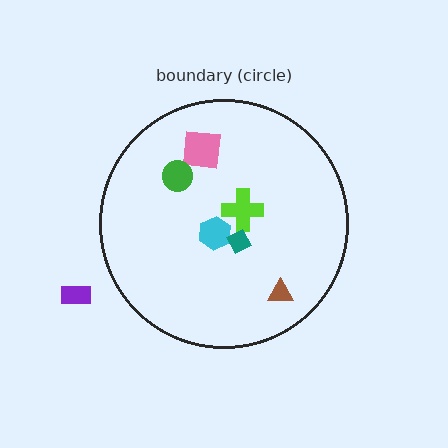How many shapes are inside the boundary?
6 inside, 1 outside.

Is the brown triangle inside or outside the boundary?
Inside.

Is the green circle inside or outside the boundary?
Inside.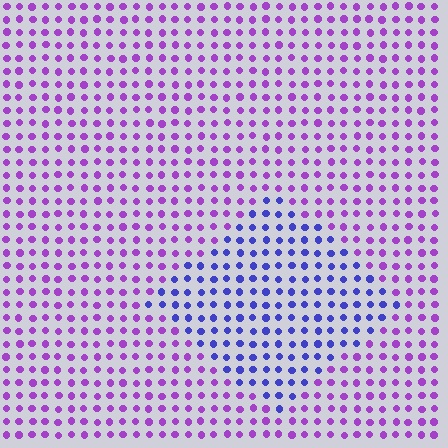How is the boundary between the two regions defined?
The boundary is defined purely by a slight shift in hue (about 44 degrees). Spacing, size, and orientation are identical on both sides.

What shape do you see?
I see a diamond.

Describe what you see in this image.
The image is filled with small purple elements in a uniform arrangement. A diamond-shaped region is visible where the elements are tinted to a slightly different hue, forming a subtle color boundary.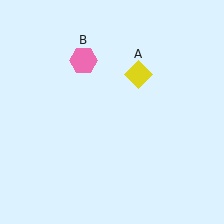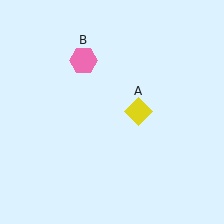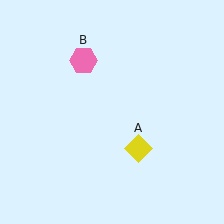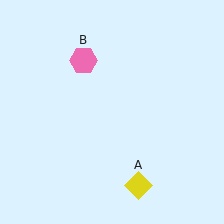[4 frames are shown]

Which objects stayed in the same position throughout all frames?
Pink hexagon (object B) remained stationary.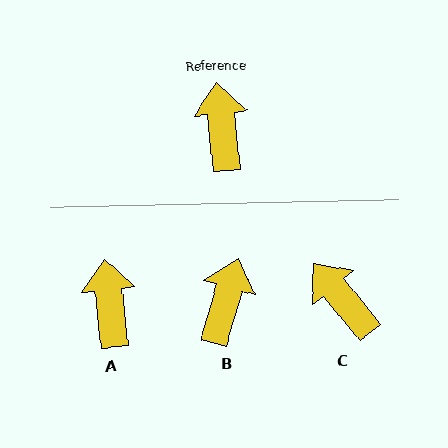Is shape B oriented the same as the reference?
No, it is off by about 22 degrees.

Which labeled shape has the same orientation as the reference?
A.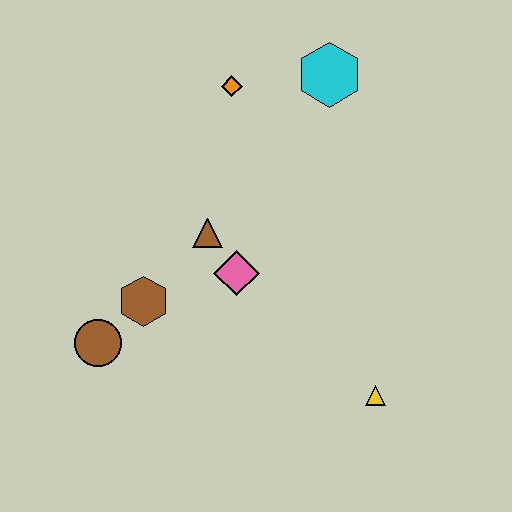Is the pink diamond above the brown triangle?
No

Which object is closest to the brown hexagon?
The brown circle is closest to the brown hexagon.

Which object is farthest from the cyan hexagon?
The brown circle is farthest from the cyan hexagon.